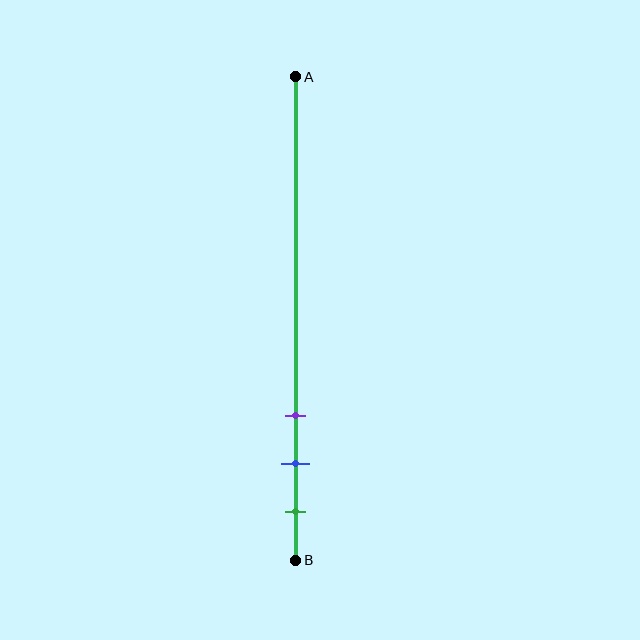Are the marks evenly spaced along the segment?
Yes, the marks are approximately evenly spaced.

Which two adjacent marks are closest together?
The blue and green marks are the closest adjacent pair.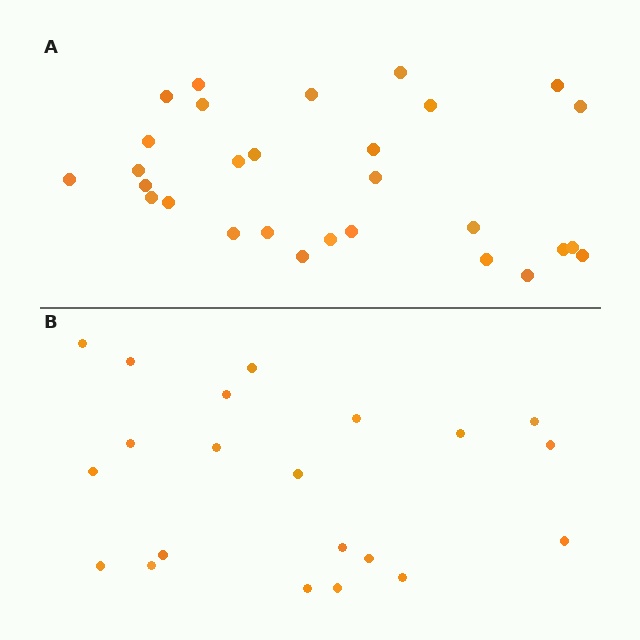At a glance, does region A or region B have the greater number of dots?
Region A (the top region) has more dots.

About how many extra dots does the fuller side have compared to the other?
Region A has roughly 8 or so more dots than region B.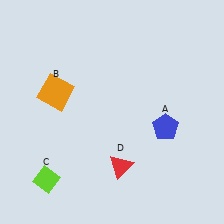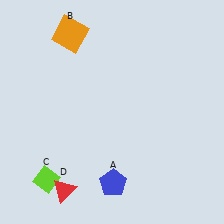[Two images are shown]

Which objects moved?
The objects that moved are: the blue pentagon (A), the orange square (B), the red triangle (D).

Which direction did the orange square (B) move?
The orange square (B) moved up.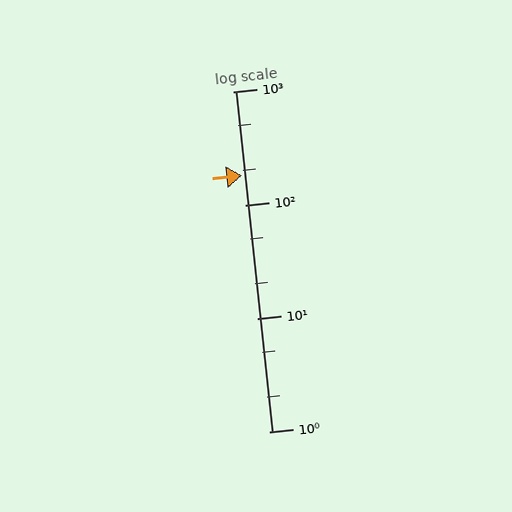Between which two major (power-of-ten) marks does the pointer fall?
The pointer is between 100 and 1000.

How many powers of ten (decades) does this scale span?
The scale spans 3 decades, from 1 to 1000.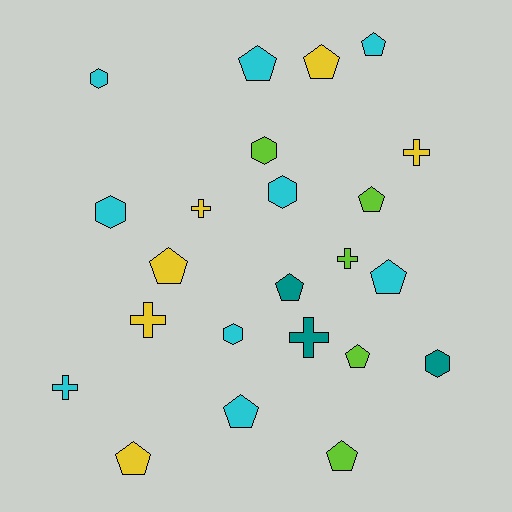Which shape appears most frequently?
Pentagon, with 11 objects.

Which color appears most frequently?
Cyan, with 9 objects.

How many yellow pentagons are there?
There are 3 yellow pentagons.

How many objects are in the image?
There are 23 objects.